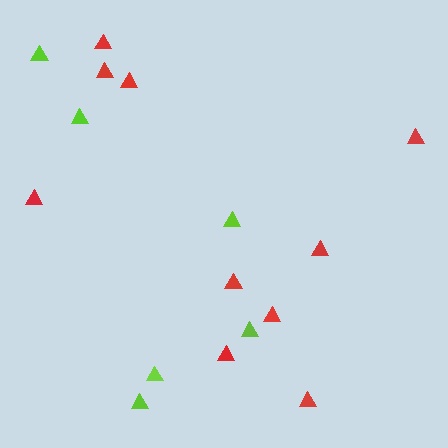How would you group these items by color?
There are 2 groups: one group of lime triangles (6) and one group of red triangles (10).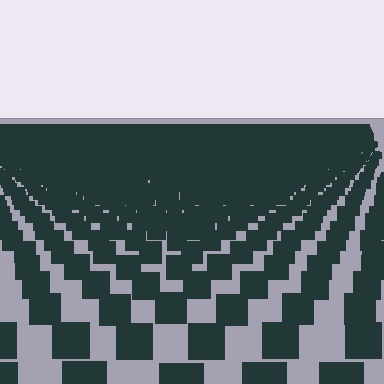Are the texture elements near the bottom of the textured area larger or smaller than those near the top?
Larger. Near the bottom, elements are closer to the viewer and appear at a bigger on-screen size.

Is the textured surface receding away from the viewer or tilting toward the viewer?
The surface is receding away from the viewer. Texture elements get smaller and denser toward the top.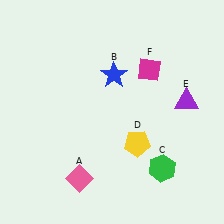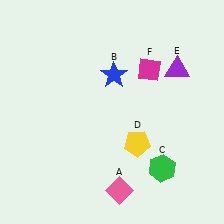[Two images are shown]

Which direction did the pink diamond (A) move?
The pink diamond (A) moved right.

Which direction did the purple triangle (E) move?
The purple triangle (E) moved up.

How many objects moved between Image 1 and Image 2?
2 objects moved between the two images.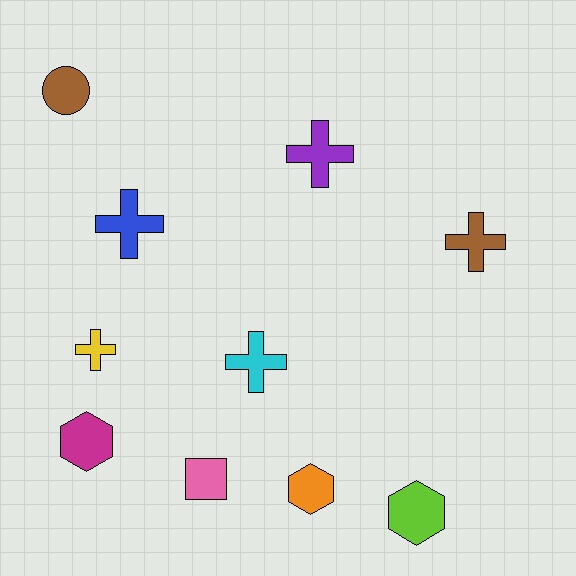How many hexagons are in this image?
There are 3 hexagons.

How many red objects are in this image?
There are no red objects.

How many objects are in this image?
There are 10 objects.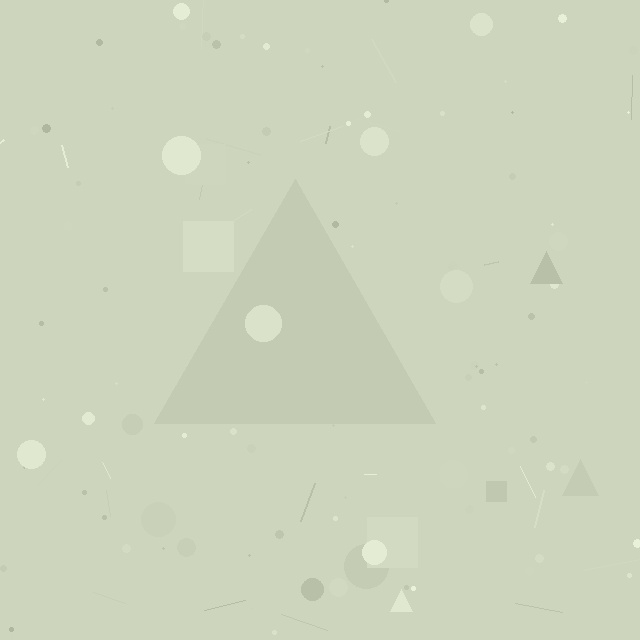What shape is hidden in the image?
A triangle is hidden in the image.